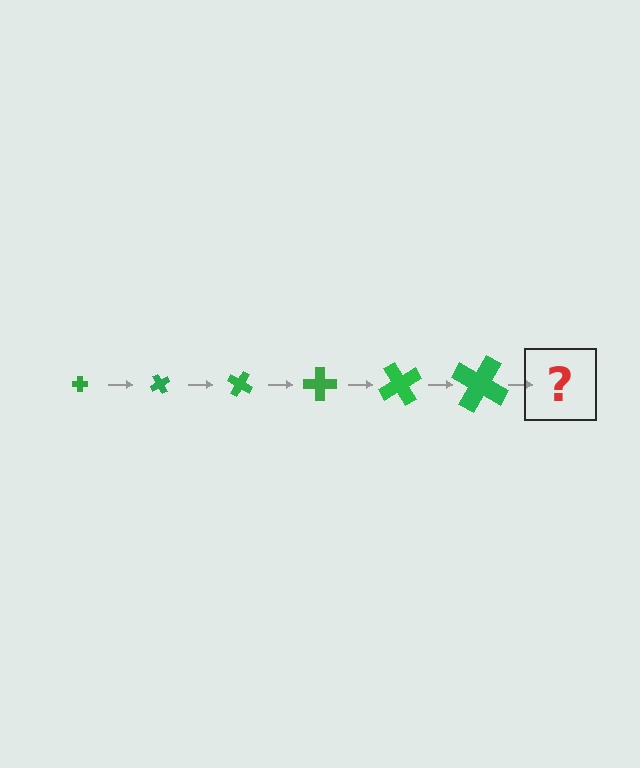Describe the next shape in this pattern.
It should be a cross, larger than the previous one and rotated 360 degrees from the start.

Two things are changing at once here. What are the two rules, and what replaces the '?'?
The two rules are that the cross grows larger each step and it rotates 60 degrees each step. The '?' should be a cross, larger than the previous one and rotated 360 degrees from the start.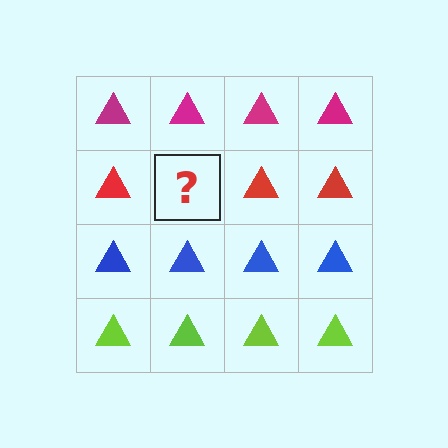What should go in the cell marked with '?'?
The missing cell should contain a red triangle.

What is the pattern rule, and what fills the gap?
The rule is that each row has a consistent color. The gap should be filled with a red triangle.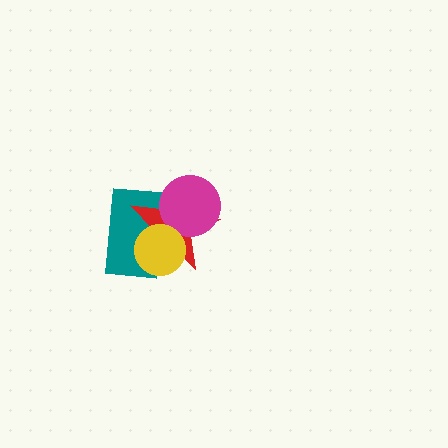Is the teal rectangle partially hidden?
Yes, it is partially covered by another shape.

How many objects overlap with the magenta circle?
2 objects overlap with the magenta circle.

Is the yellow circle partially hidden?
No, no other shape covers it.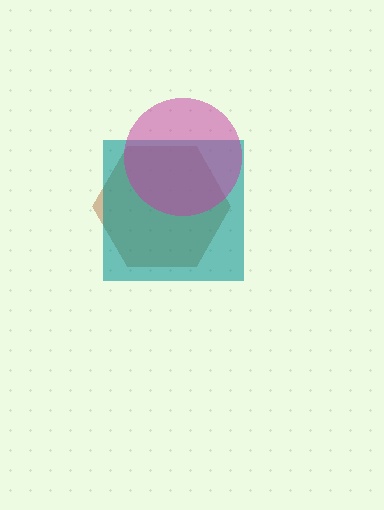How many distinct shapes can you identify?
There are 3 distinct shapes: a brown hexagon, a teal square, a magenta circle.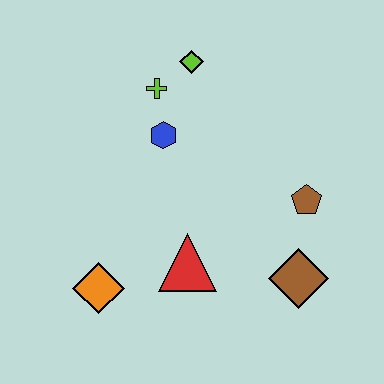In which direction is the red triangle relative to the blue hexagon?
The red triangle is below the blue hexagon.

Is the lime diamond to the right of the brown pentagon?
No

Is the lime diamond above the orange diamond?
Yes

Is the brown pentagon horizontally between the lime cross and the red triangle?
No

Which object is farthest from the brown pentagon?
The orange diamond is farthest from the brown pentagon.